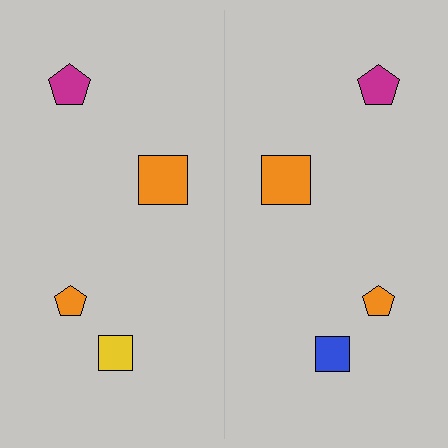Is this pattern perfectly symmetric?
No, the pattern is not perfectly symmetric. The blue square on the right side breaks the symmetry — its mirror counterpart is yellow.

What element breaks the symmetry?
The blue square on the right side breaks the symmetry — its mirror counterpart is yellow.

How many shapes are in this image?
There are 8 shapes in this image.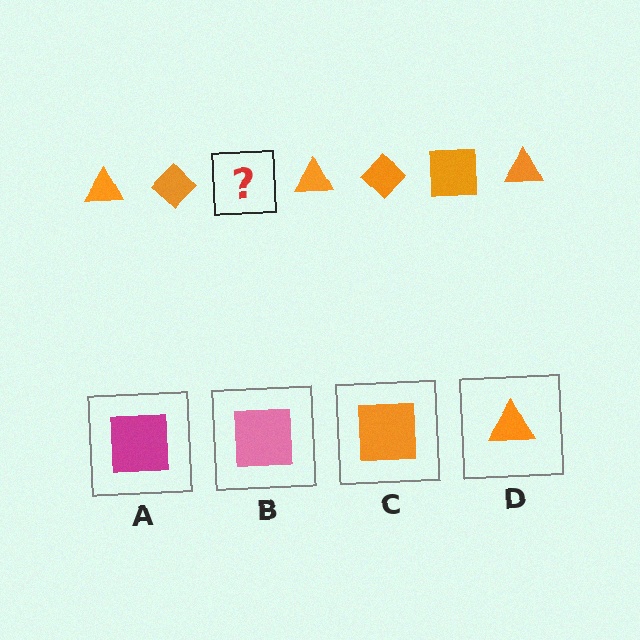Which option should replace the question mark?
Option C.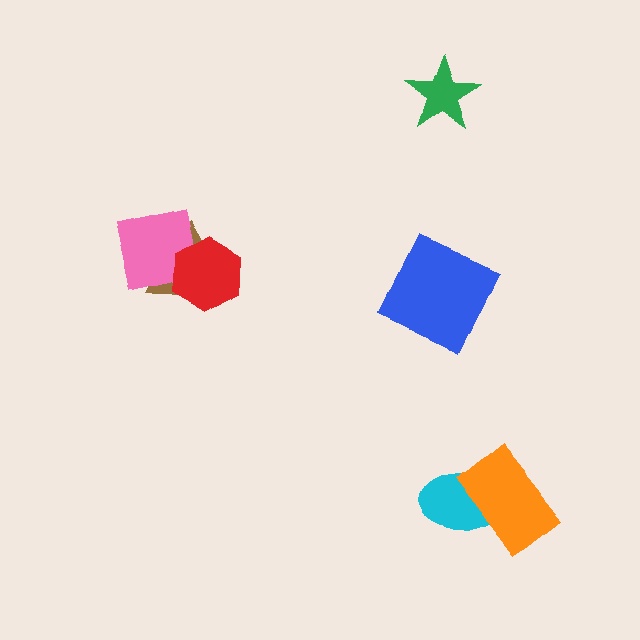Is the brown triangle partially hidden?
Yes, it is partially covered by another shape.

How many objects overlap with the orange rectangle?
1 object overlaps with the orange rectangle.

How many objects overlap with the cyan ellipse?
1 object overlaps with the cyan ellipse.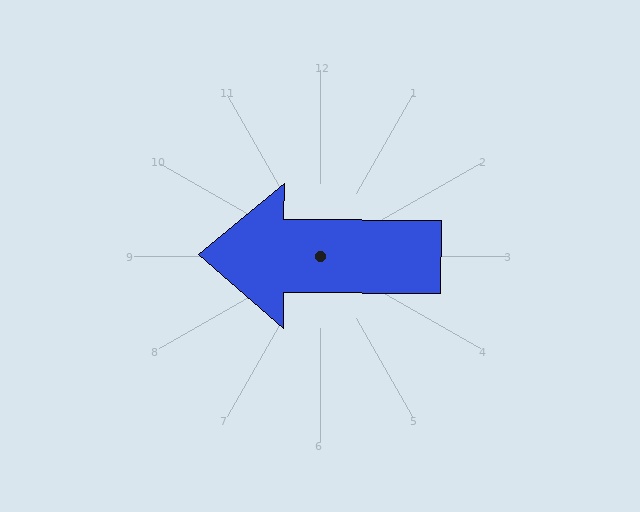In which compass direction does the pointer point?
West.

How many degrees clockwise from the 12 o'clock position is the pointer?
Approximately 270 degrees.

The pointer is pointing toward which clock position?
Roughly 9 o'clock.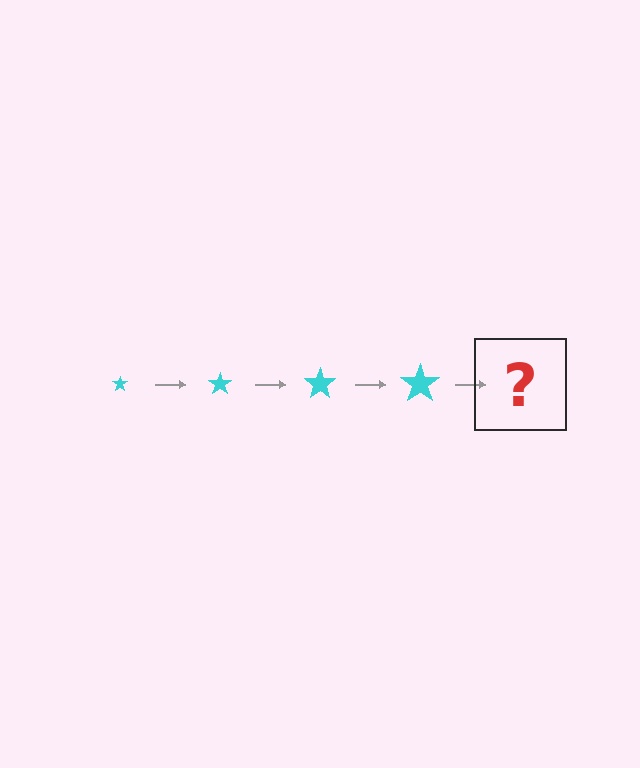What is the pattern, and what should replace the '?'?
The pattern is that the star gets progressively larger each step. The '?' should be a cyan star, larger than the previous one.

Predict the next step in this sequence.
The next step is a cyan star, larger than the previous one.